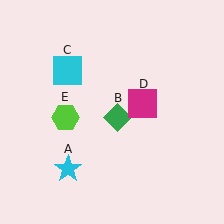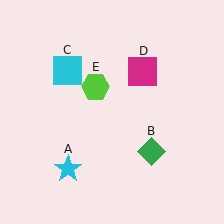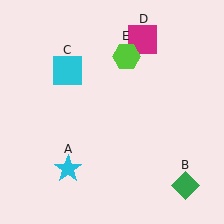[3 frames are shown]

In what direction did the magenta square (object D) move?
The magenta square (object D) moved up.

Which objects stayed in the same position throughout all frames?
Cyan star (object A) and cyan square (object C) remained stationary.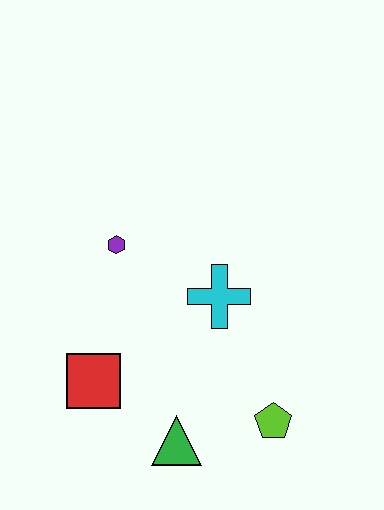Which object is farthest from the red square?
The lime pentagon is farthest from the red square.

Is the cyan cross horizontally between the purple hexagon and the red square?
No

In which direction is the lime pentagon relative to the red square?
The lime pentagon is to the right of the red square.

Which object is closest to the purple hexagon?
The cyan cross is closest to the purple hexagon.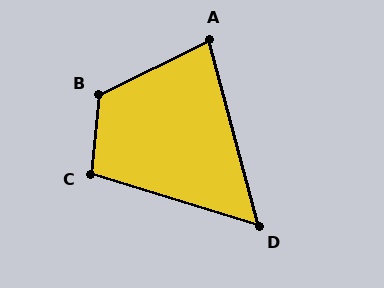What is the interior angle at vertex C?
Approximately 101 degrees (obtuse).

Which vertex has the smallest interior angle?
D, at approximately 58 degrees.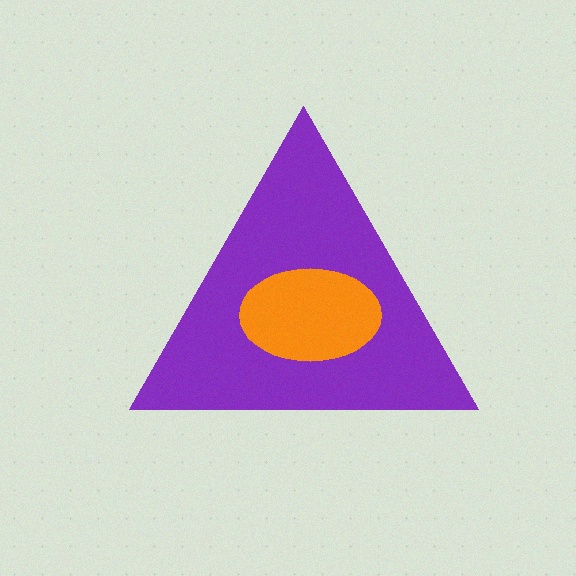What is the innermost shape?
The orange ellipse.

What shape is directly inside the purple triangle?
The orange ellipse.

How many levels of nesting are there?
2.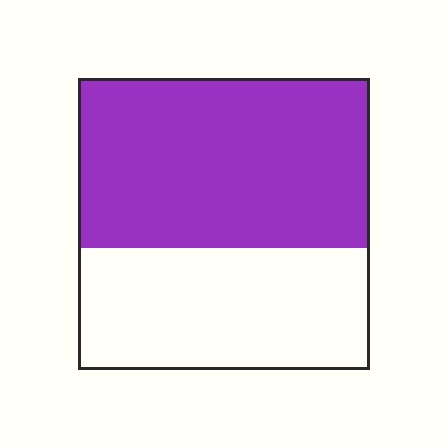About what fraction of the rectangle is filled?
About three fifths (3/5).